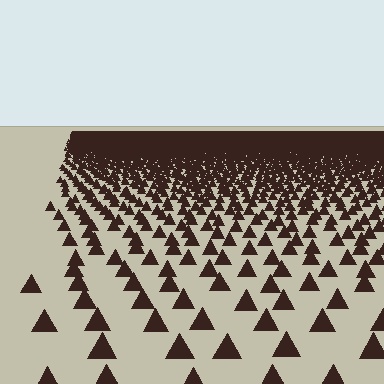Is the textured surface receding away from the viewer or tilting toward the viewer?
The surface is receding away from the viewer. Texture elements get smaller and denser toward the top.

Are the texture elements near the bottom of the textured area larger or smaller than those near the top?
Larger. Near the bottom, elements are closer to the viewer and appear at a bigger on-screen size.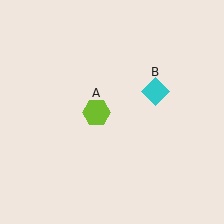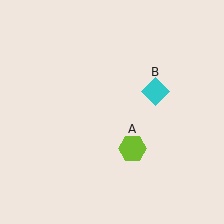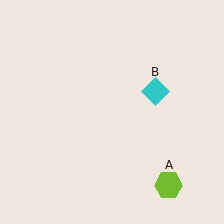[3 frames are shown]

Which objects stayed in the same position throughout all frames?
Cyan diamond (object B) remained stationary.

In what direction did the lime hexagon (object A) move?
The lime hexagon (object A) moved down and to the right.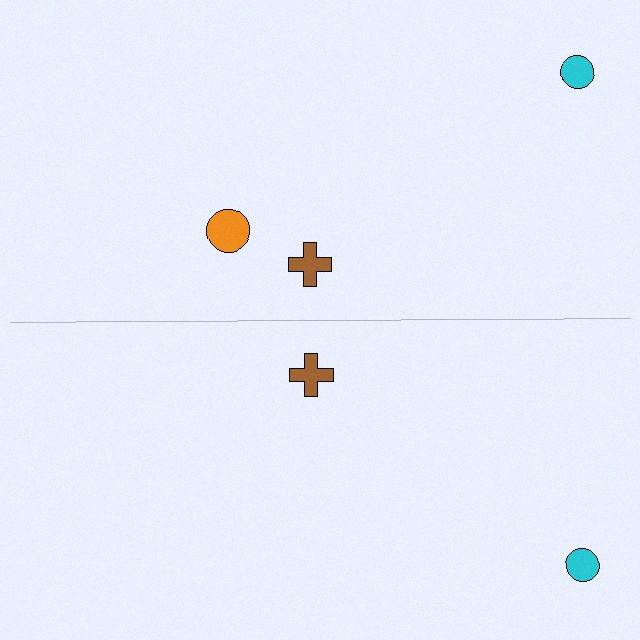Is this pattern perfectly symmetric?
No, the pattern is not perfectly symmetric. A orange circle is missing from the bottom side.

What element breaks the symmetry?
A orange circle is missing from the bottom side.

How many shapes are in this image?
There are 5 shapes in this image.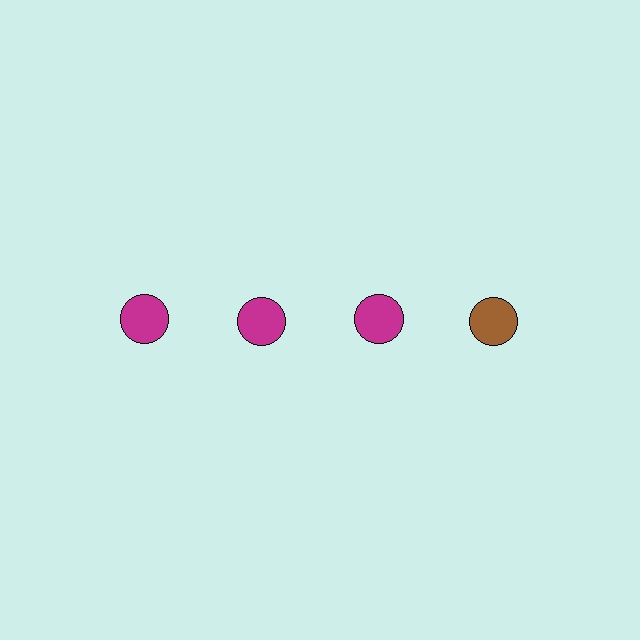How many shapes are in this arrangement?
There are 4 shapes arranged in a grid pattern.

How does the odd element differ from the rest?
It has a different color: brown instead of magenta.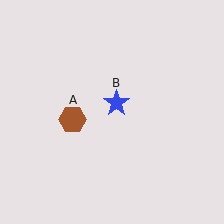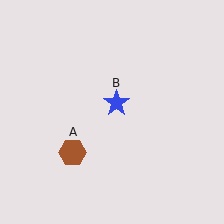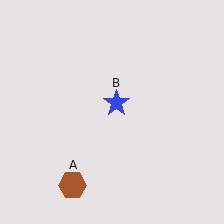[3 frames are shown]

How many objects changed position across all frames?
1 object changed position: brown hexagon (object A).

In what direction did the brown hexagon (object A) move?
The brown hexagon (object A) moved down.